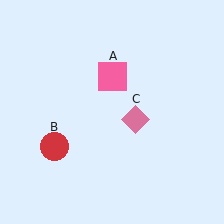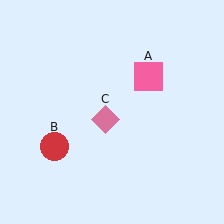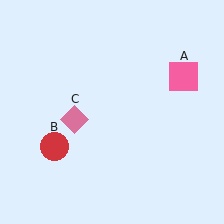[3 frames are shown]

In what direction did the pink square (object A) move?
The pink square (object A) moved right.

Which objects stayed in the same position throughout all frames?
Red circle (object B) remained stationary.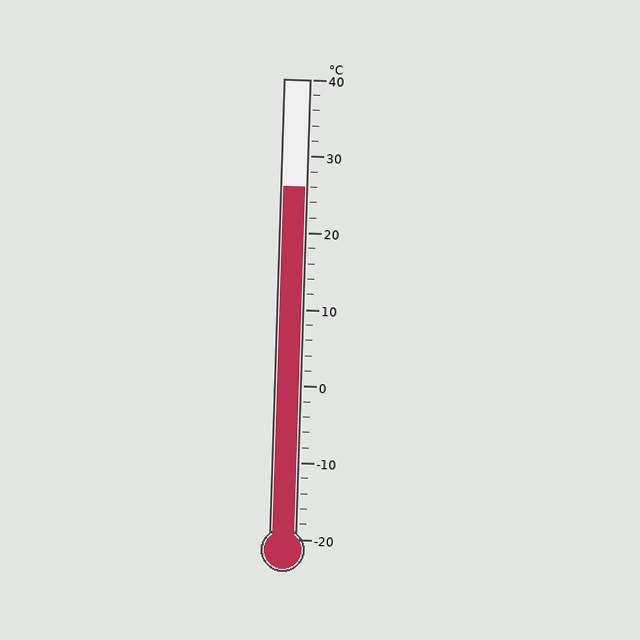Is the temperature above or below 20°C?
The temperature is above 20°C.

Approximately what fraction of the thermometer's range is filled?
The thermometer is filled to approximately 75% of its range.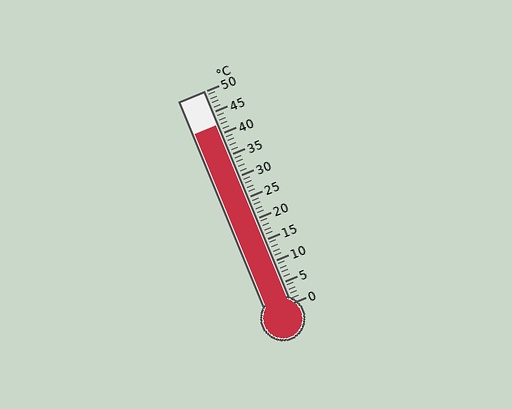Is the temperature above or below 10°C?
The temperature is above 10°C.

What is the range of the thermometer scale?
The thermometer scale ranges from 0°C to 50°C.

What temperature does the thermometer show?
The thermometer shows approximately 42°C.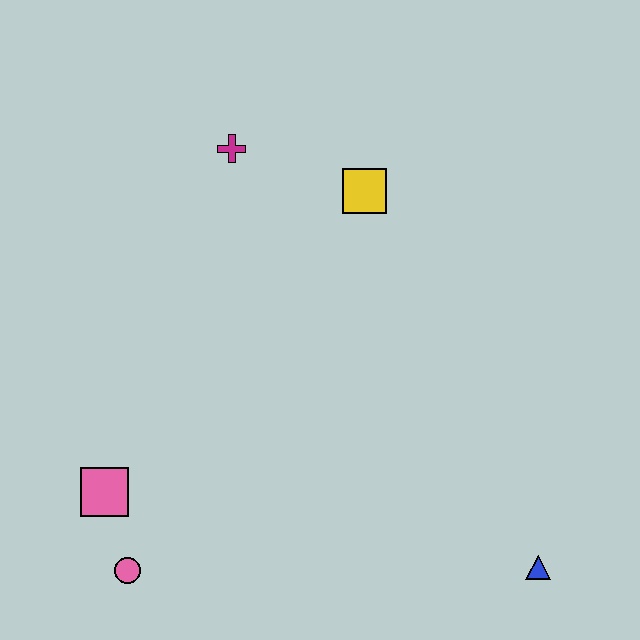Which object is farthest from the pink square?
The blue triangle is farthest from the pink square.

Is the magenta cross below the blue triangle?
No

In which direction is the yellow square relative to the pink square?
The yellow square is above the pink square.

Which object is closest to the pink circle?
The pink square is closest to the pink circle.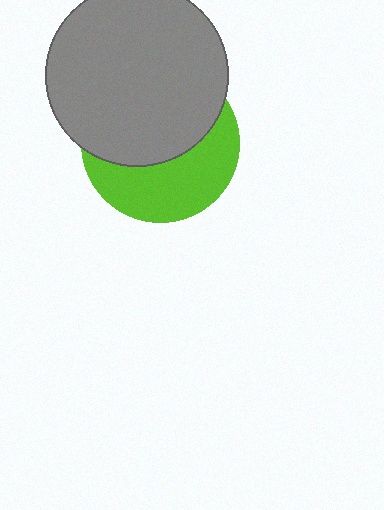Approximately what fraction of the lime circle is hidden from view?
Roughly 55% of the lime circle is hidden behind the gray circle.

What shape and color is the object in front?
The object in front is a gray circle.